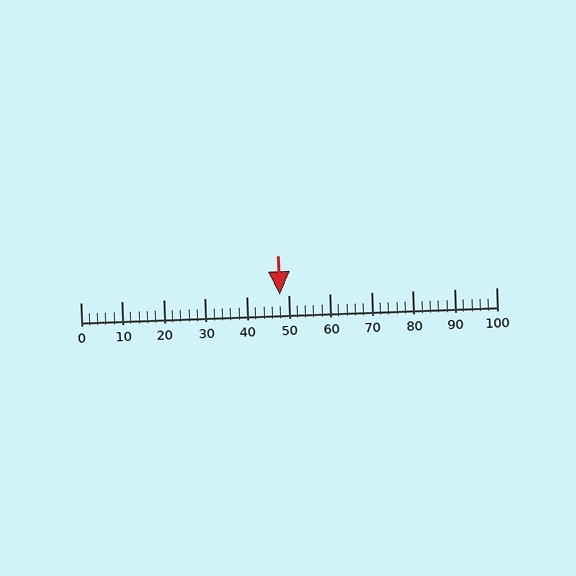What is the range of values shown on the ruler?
The ruler shows values from 0 to 100.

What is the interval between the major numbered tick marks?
The major tick marks are spaced 10 units apart.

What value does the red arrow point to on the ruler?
The red arrow points to approximately 48.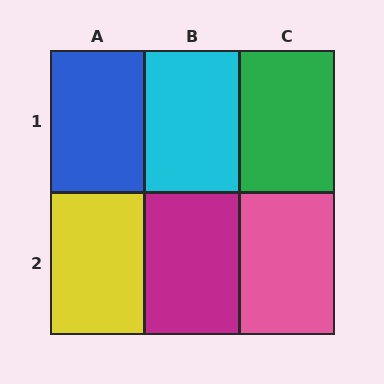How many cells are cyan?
1 cell is cyan.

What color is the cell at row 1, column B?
Cyan.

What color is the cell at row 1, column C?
Green.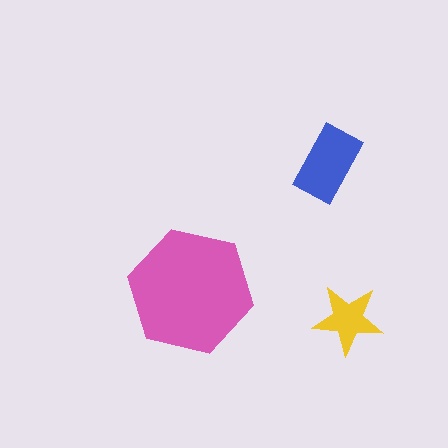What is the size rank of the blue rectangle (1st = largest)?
2nd.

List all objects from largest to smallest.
The pink hexagon, the blue rectangle, the yellow star.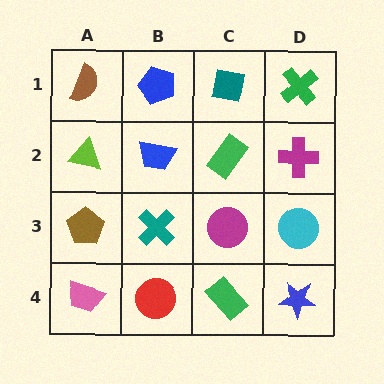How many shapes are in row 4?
4 shapes.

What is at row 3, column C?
A magenta circle.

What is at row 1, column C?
A teal square.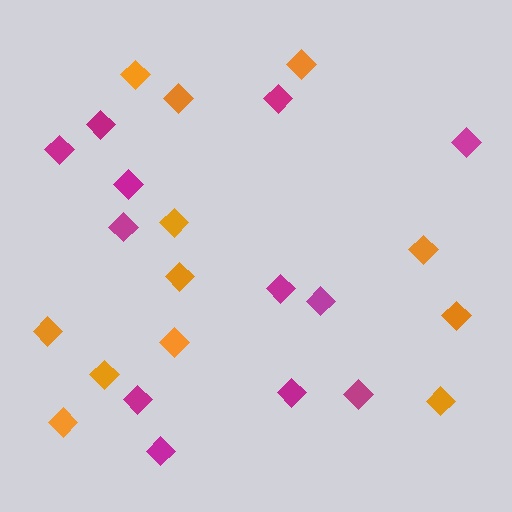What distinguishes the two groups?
There are 2 groups: one group of orange diamonds (12) and one group of magenta diamonds (12).